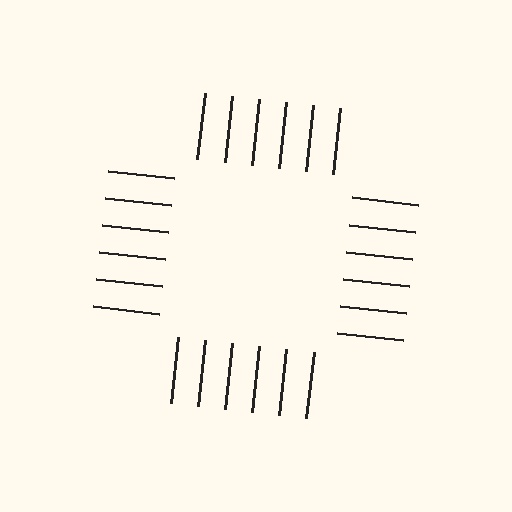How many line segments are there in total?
24 — 6 along each of the 4 edges.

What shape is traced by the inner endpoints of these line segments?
An illusory square — the line segments terminate on its edges but no continuous stroke is drawn.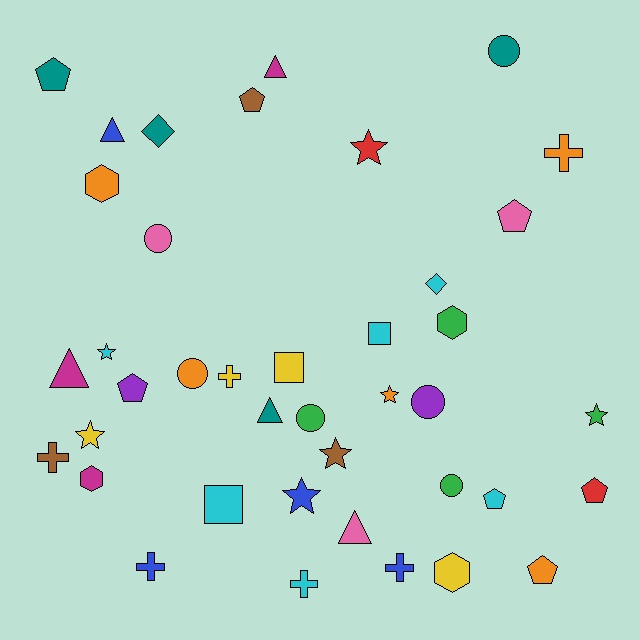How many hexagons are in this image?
There are 4 hexagons.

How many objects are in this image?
There are 40 objects.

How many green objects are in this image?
There are 4 green objects.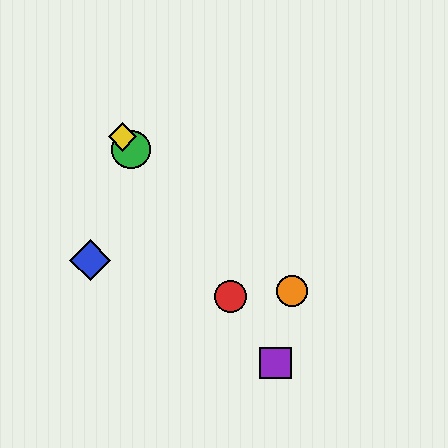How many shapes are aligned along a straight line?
4 shapes (the red circle, the green circle, the yellow diamond, the purple square) are aligned along a straight line.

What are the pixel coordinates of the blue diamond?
The blue diamond is at (90, 260).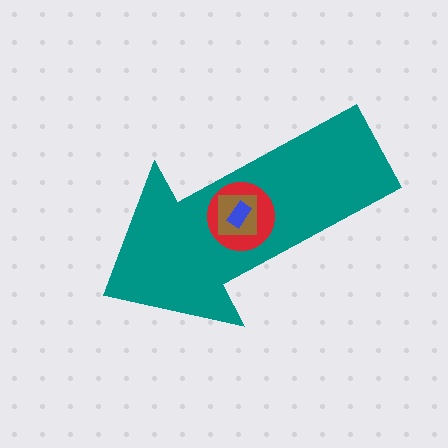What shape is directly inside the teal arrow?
The red circle.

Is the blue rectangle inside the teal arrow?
Yes.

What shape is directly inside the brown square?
The blue rectangle.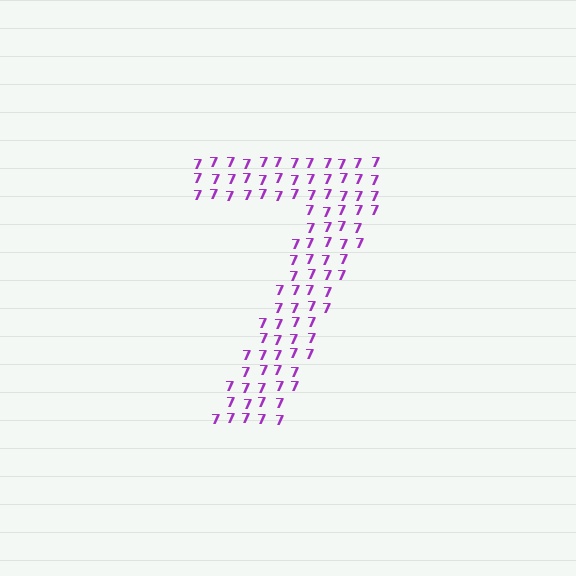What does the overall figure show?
The overall figure shows the digit 7.